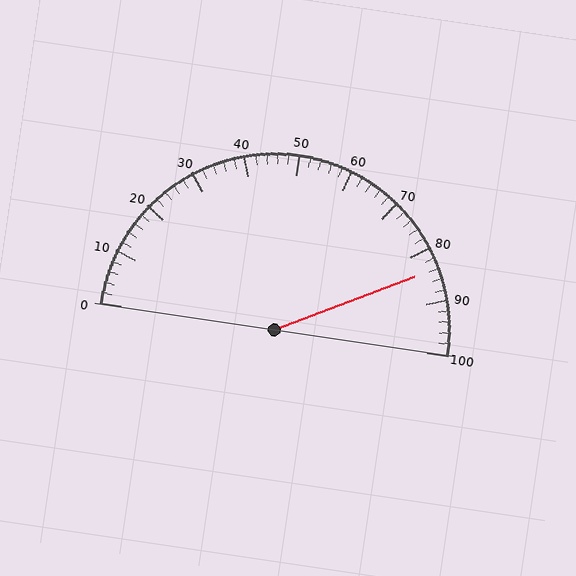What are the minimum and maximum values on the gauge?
The gauge ranges from 0 to 100.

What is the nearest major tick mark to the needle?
The nearest major tick mark is 80.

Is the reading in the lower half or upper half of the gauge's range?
The reading is in the upper half of the range (0 to 100).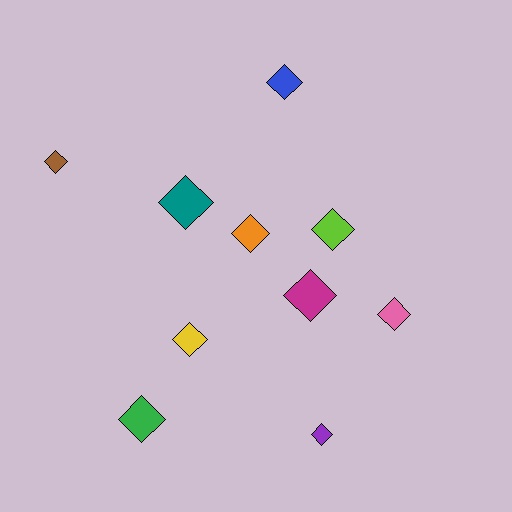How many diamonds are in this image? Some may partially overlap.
There are 10 diamonds.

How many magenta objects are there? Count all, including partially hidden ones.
There is 1 magenta object.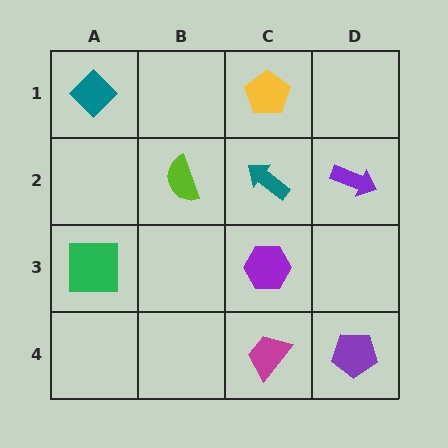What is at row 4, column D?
A purple pentagon.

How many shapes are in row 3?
2 shapes.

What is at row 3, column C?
A purple hexagon.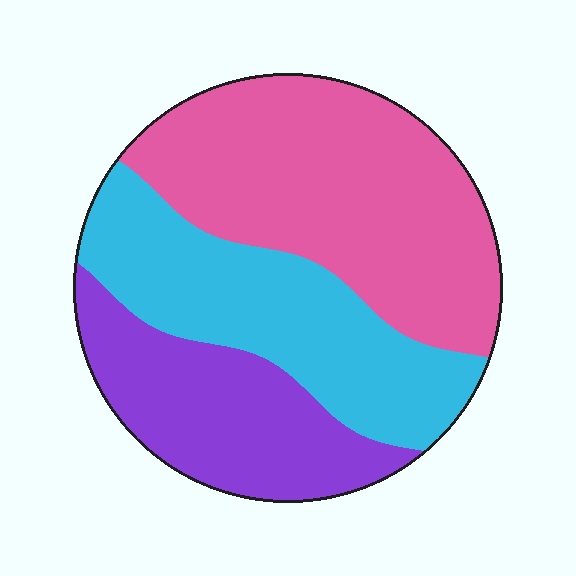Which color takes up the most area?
Pink, at roughly 45%.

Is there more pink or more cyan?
Pink.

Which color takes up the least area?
Purple, at roughly 25%.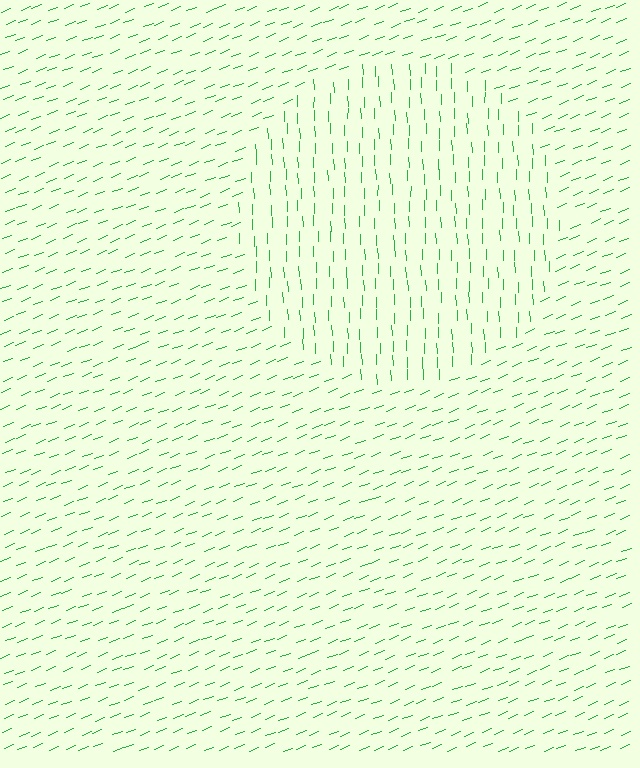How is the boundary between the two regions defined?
The boundary is defined purely by a change in line orientation (approximately 71 degrees difference). All lines are the same color and thickness.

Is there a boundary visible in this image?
Yes, there is a texture boundary formed by a change in line orientation.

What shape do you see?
I see a circle.